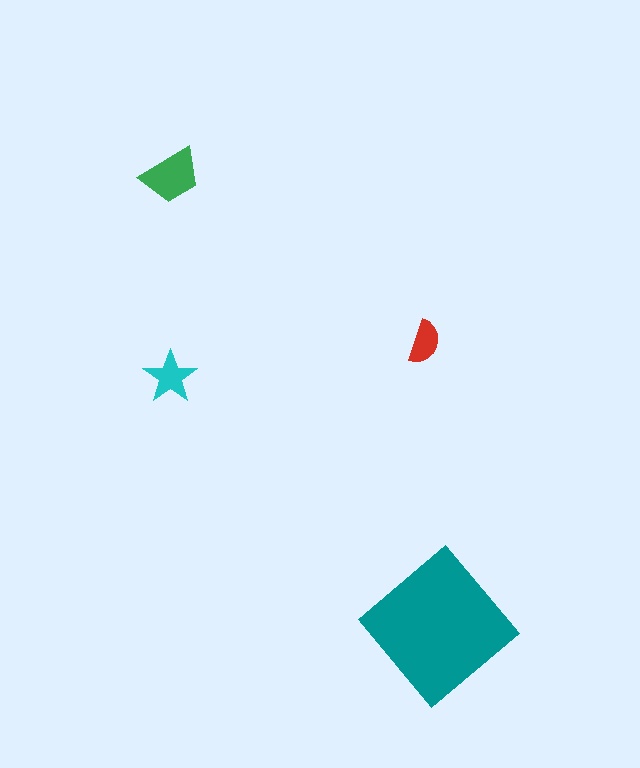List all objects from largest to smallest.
The teal diamond, the green trapezoid, the cyan star, the red semicircle.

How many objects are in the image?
There are 4 objects in the image.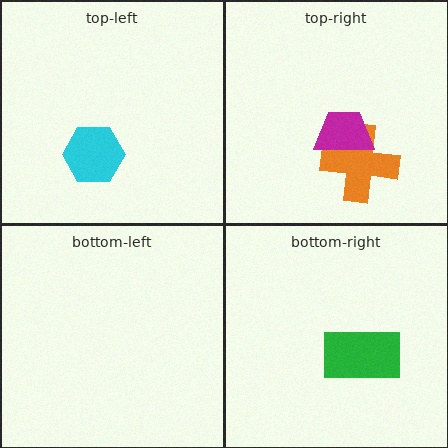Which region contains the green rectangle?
The bottom-right region.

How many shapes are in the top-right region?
2.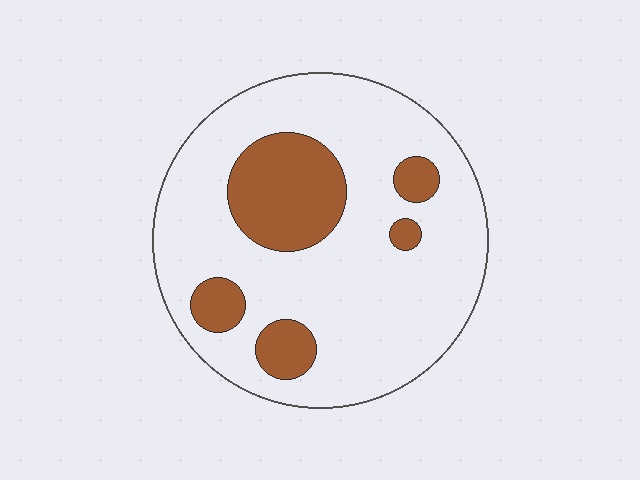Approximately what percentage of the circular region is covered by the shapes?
Approximately 20%.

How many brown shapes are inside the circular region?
5.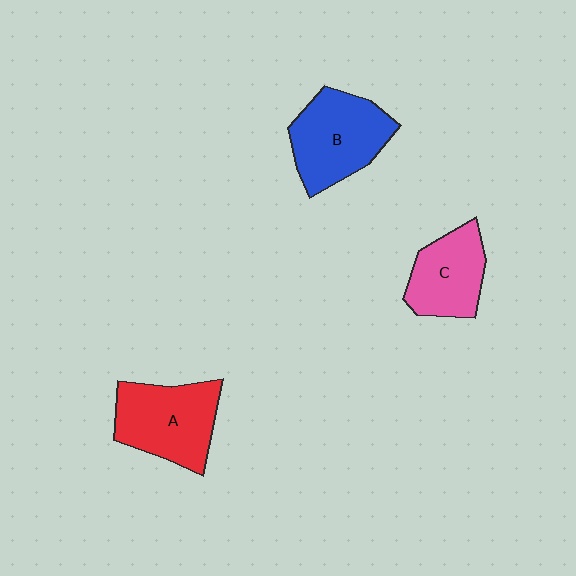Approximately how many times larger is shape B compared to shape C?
Approximately 1.3 times.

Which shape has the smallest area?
Shape C (pink).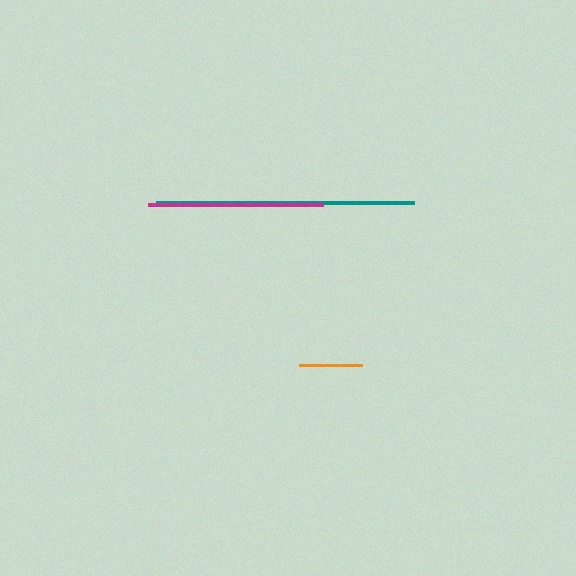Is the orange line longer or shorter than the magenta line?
The magenta line is longer than the orange line.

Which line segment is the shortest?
The orange line is the shortest at approximately 63 pixels.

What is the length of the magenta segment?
The magenta segment is approximately 174 pixels long.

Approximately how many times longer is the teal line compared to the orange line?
The teal line is approximately 4.1 times the length of the orange line.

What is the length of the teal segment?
The teal segment is approximately 258 pixels long.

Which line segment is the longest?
The teal line is the longest at approximately 258 pixels.